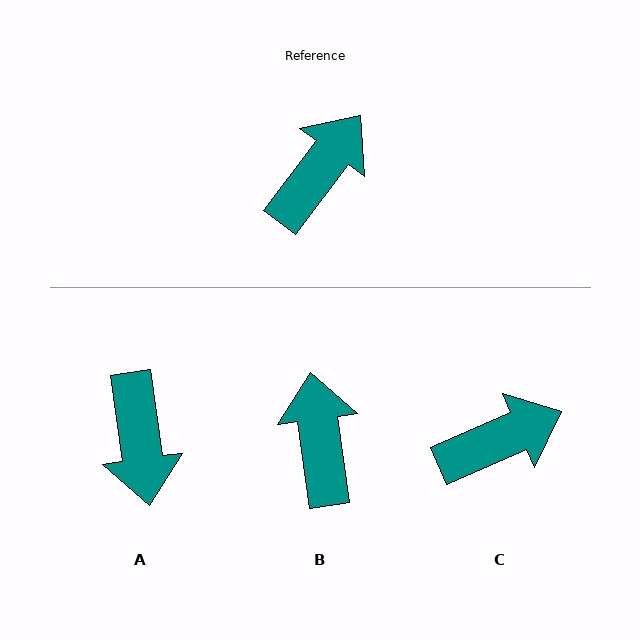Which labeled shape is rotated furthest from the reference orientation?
A, about 135 degrees away.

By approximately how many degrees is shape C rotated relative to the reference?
Approximately 29 degrees clockwise.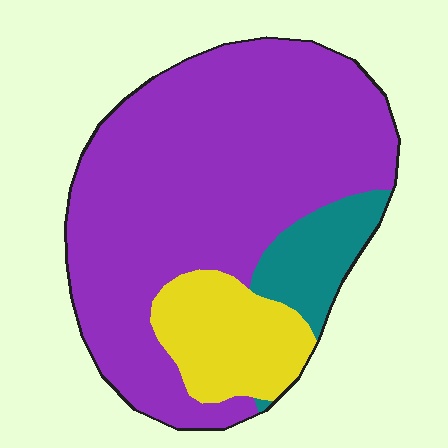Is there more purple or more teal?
Purple.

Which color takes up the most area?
Purple, at roughly 75%.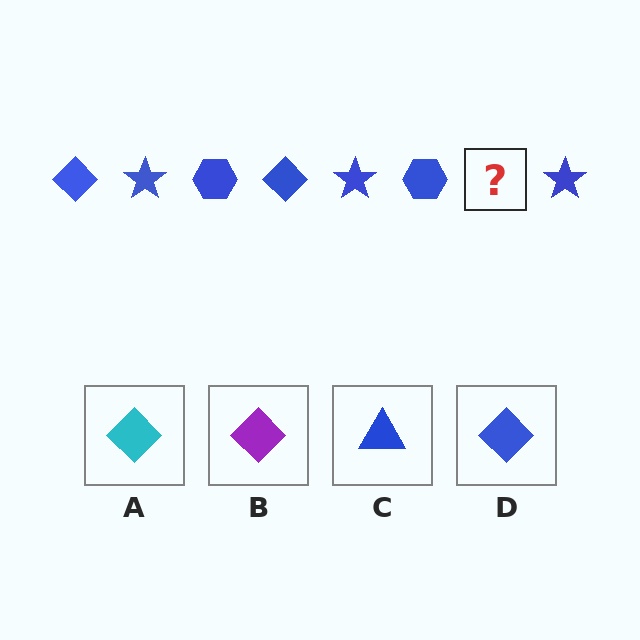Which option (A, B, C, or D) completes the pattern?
D.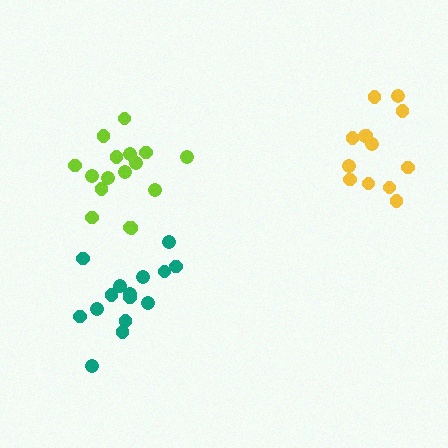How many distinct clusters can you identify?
There are 3 distinct clusters.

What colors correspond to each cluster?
The clusters are colored: yellow, lime, teal.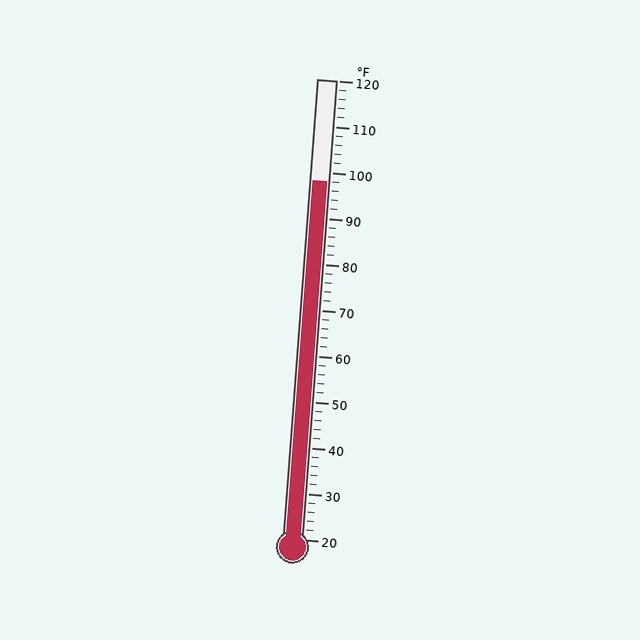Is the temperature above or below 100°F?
The temperature is below 100°F.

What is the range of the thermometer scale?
The thermometer scale ranges from 20°F to 120°F.